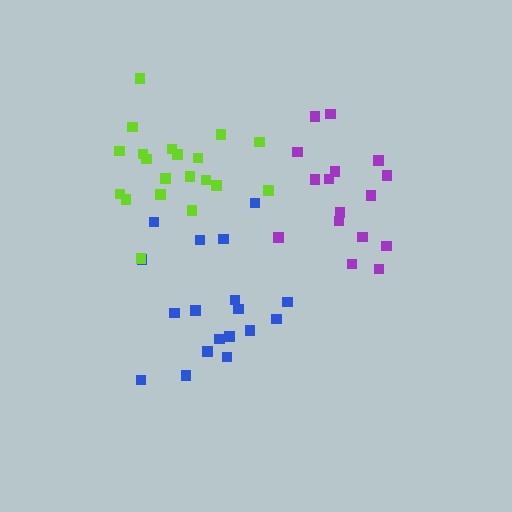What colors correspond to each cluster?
The clusters are colored: blue, purple, lime.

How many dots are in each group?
Group 1: 18 dots, Group 2: 16 dots, Group 3: 20 dots (54 total).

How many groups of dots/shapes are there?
There are 3 groups.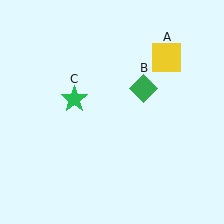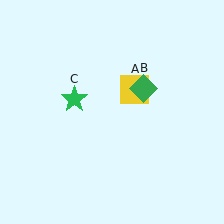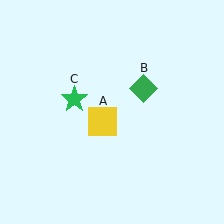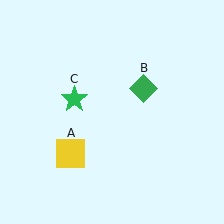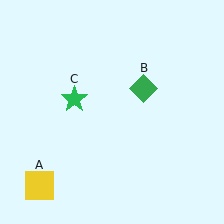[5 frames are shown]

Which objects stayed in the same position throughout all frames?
Green diamond (object B) and green star (object C) remained stationary.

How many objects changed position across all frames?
1 object changed position: yellow square (object A).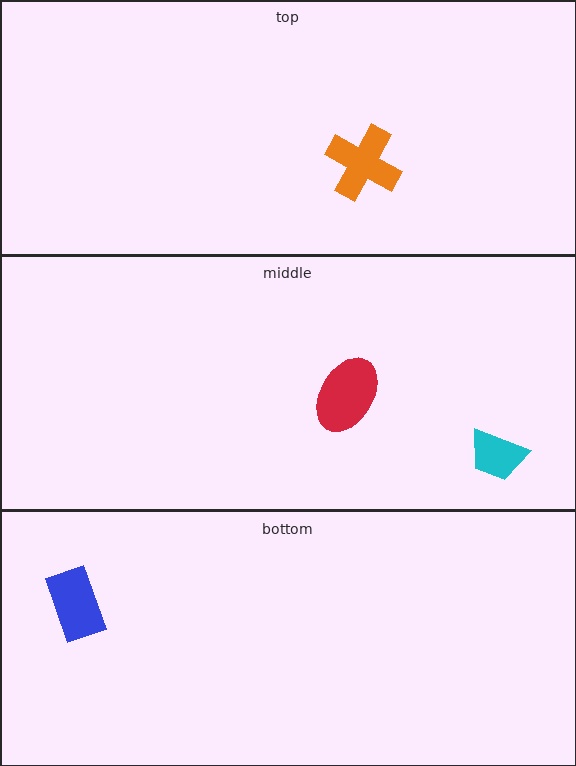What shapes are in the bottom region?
The blue rectangle.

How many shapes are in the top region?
1.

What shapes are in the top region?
The orange cross.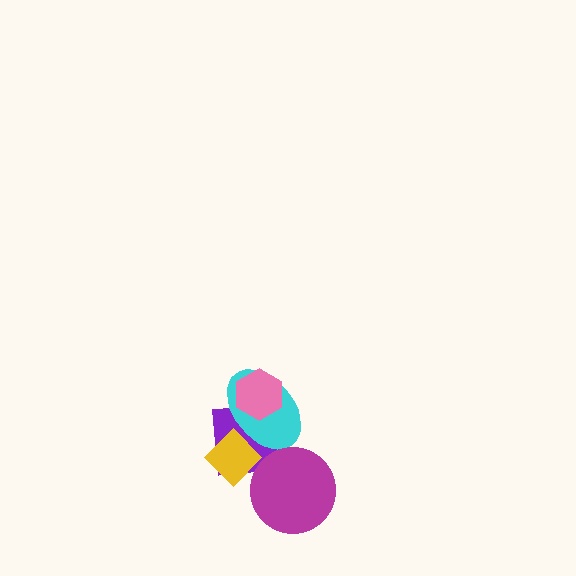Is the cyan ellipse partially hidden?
Yes, it is partially covered by another shape.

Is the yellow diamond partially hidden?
No, no other shape covers it.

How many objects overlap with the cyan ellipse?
3 objects overlap with the cyan ellipse.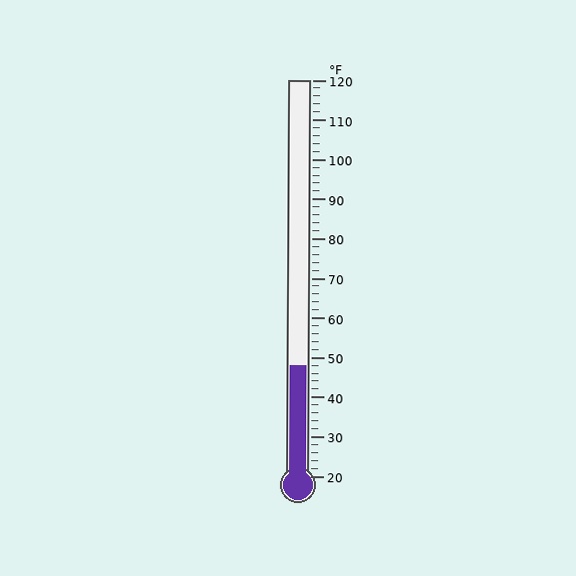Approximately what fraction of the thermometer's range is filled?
The thermometer is filled to approximately 30% of its range.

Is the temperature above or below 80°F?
The temperature is below 80°F.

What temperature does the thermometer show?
The thermometer shows approximately 48°F.